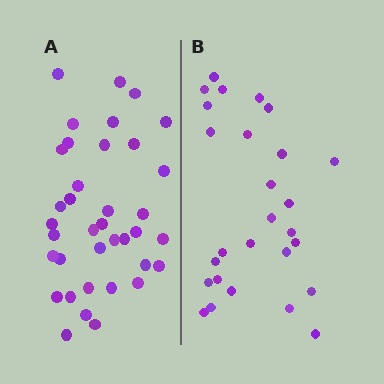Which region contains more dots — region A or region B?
Region A (the left region) has more dots.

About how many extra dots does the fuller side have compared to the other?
Region A has roughly 10 or so more dots than region B.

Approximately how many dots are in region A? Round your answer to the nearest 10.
About 40 dots. (The exact count is 37, which rounds to 40.)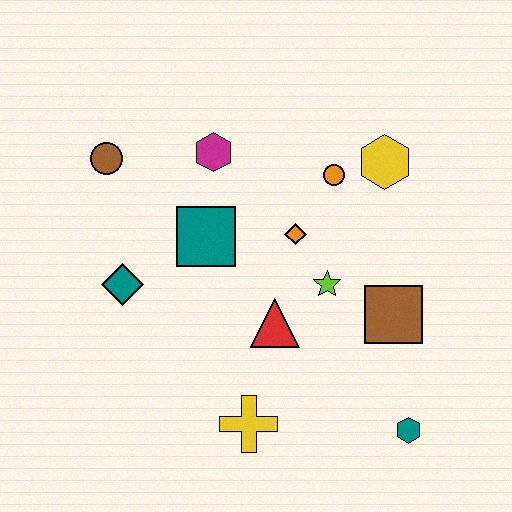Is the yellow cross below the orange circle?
Yes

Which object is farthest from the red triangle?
The brown circle is farthest from the red triangle.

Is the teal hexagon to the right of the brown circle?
Yes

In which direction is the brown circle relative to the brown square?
The brown circle is to the left of the brown square.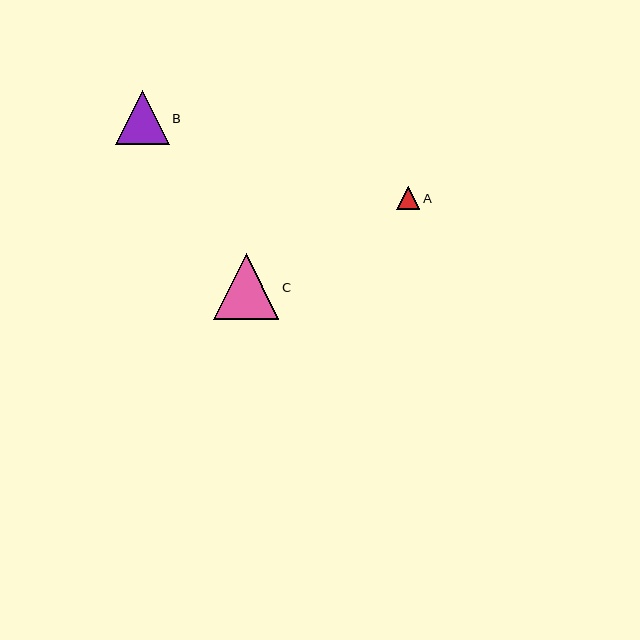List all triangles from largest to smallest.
From largest to smallest: C, B, A.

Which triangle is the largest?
Triangle C is the largest with a size of approximately 65 pixels.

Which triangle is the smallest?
Triangle A is the smallest with a size of approximately 23 pixels.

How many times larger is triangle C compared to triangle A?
Triangle C is approximately 2.9 times the size of triangle A.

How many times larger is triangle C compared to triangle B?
Triangle C is approximately 1.2 times the size of triangle B.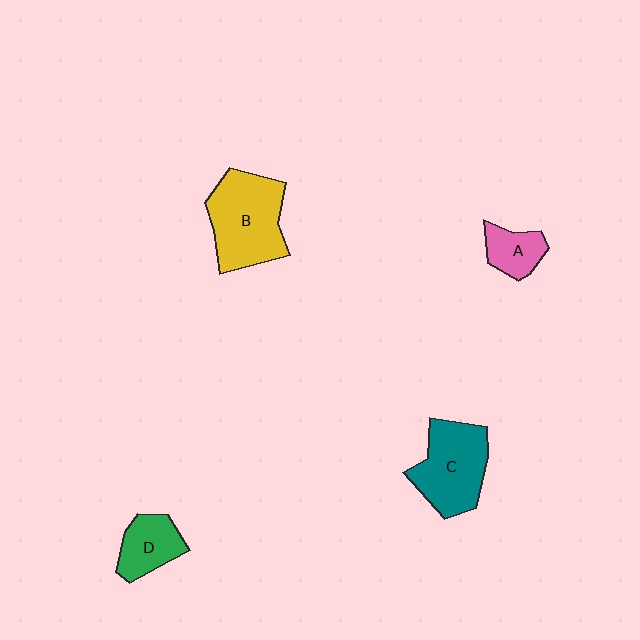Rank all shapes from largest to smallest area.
From largest to smallest: B (yellow), C (teal), D (green), A (pink).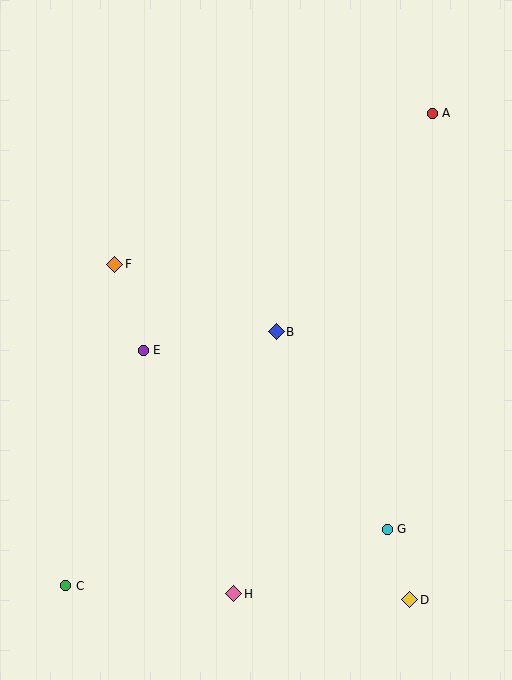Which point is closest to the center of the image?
Point B at (276, 332) is closest to the center.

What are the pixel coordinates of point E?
Point E is at (143, 350).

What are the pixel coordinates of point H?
Point H is at (234, 594).